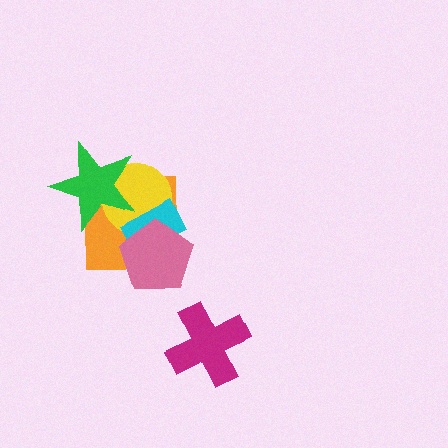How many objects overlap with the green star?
2 objects overlap with the green star.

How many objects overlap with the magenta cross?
0 objects overlap with the magenta cross.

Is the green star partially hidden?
No, no other shape covers it.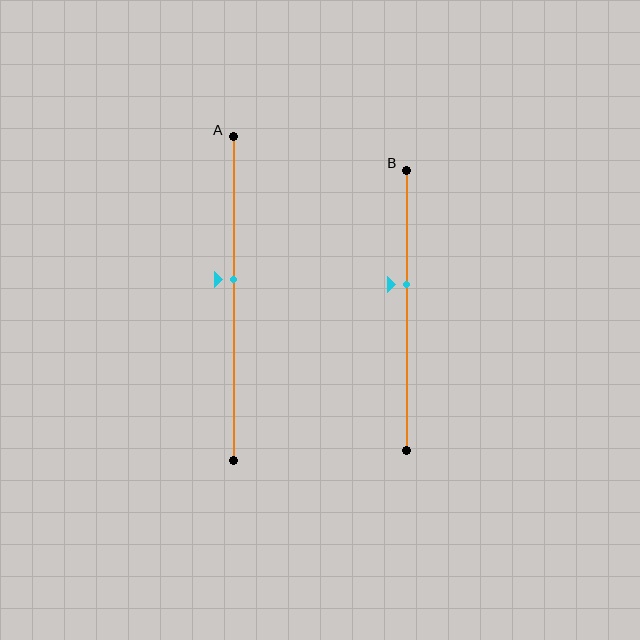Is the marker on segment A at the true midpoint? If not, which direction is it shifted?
No, the marker on segment A is shifted upward by about 6% of the segment length.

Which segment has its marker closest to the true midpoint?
Segment A has its marker closest to the true midpoint.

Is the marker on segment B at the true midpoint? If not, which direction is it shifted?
No, the marker on segment B is shifted upward by about 9% of the segment length.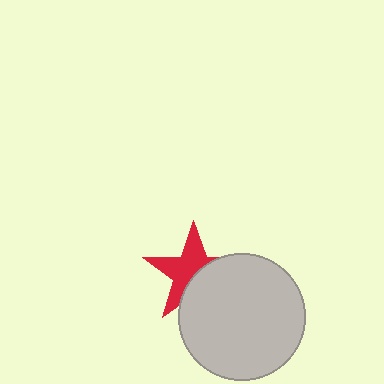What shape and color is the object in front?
The object in front is a light gray circle.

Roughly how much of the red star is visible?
About half of it is visible (roughly 56%).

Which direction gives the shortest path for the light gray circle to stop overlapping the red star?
Moving toward the lower-right gives the shortest separation.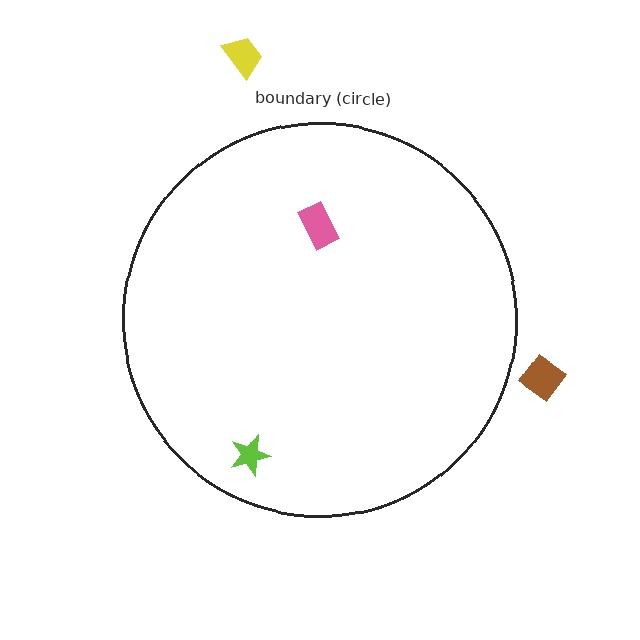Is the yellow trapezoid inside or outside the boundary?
Outside.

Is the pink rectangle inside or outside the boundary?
Inside.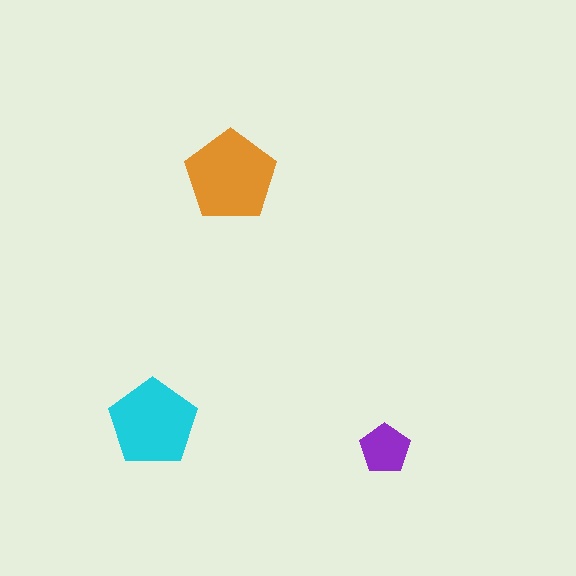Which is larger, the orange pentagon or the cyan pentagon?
The orange one.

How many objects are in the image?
There are 3 objects in the image.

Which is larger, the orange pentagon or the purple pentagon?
The orange one.